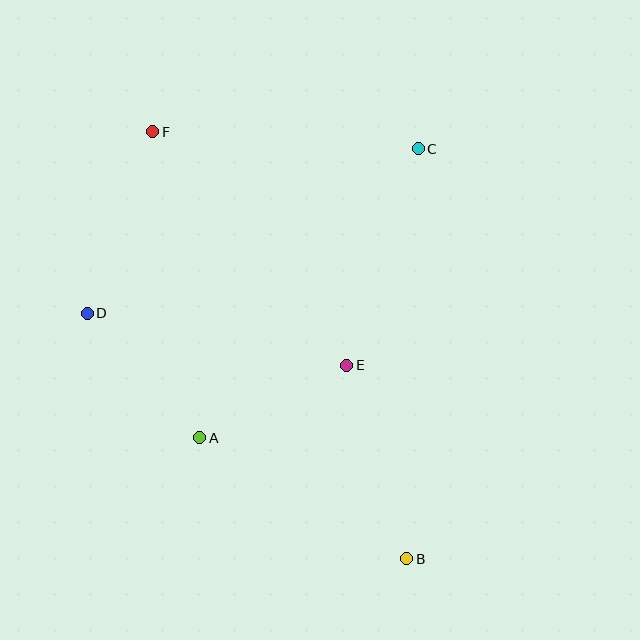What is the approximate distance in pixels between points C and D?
The distance between C and D is approximately 370 pixels.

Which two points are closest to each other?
Points A and E are closest to each other.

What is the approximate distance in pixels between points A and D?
The distance between A and D is approximately 168 pixels.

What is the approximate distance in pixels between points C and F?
The distance between C and F is approximately 266 pixels.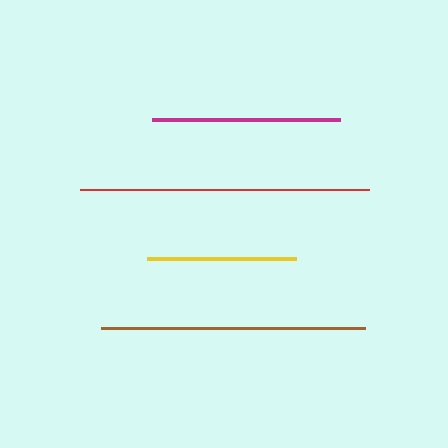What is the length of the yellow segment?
The yellow segment is approximately 149 pixels long.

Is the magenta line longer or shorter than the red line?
The red line is longer than the magenta line.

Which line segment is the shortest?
The yellow line is the shortest at approximately 149 pixels.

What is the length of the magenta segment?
The magenta segment is approximately 188 pixels long.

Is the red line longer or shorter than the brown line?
The red line is longer than the brown line.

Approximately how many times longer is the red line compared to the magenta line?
The red line is approximately 1.5 times the length of the magenta line.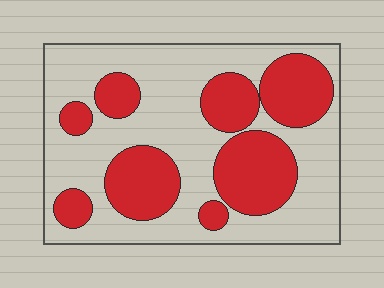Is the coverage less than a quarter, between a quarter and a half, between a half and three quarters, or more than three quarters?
Between a quarter and a half.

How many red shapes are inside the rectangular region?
8.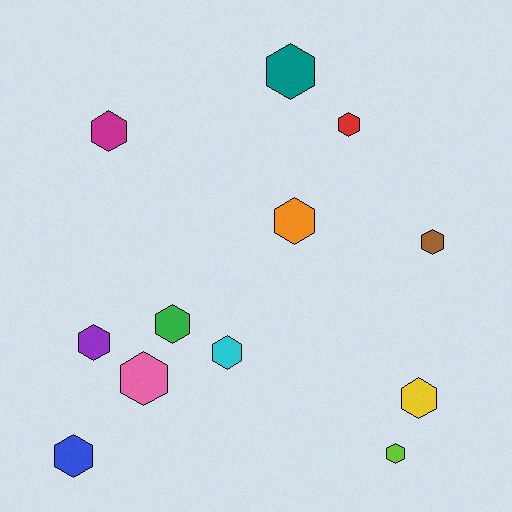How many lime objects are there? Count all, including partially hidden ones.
There is 1 lime object.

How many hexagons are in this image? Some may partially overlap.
There are 12 hexagons.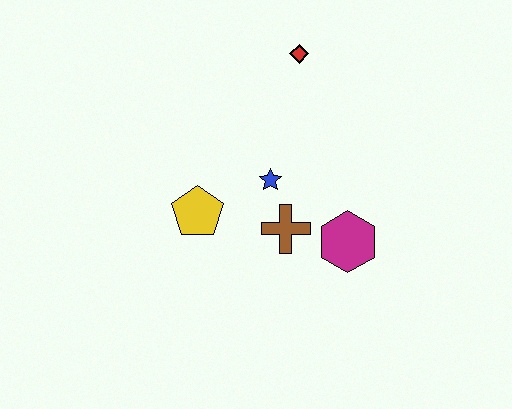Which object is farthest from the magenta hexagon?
The red diamond is farthest from the magenta hexagon.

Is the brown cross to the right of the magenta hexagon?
No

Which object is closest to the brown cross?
The blue star is closest to the brown cross.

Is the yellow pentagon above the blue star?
No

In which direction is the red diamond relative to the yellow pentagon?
The red diamond is above the yellow pentagon.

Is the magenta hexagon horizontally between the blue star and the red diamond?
No